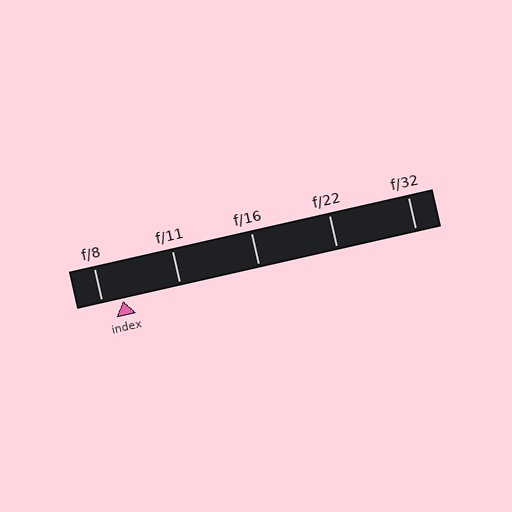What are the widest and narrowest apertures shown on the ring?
The widest aperture shown is f/8 and the narrowest is f/32.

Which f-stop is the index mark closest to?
The index mark is closest to f/8.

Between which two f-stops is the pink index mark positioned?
The index mark is between f/8 and f/11.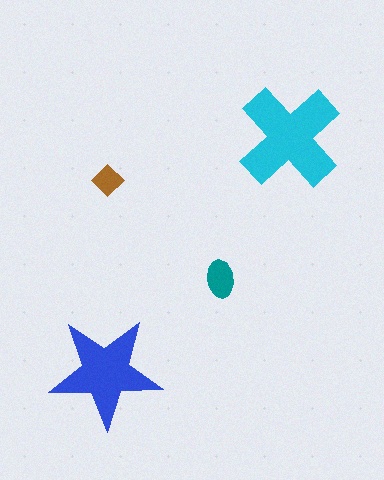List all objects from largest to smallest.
The cyan cross, the blue star, the teal ellipse, the brown diamond.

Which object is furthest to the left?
The blue star is leftmost.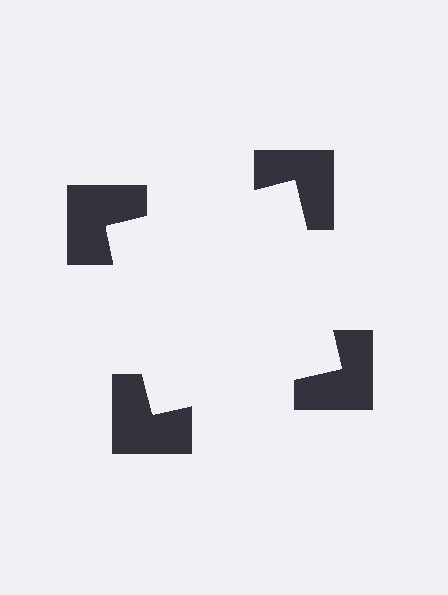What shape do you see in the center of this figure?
An illusory square — its edges are inferred from the aligned wedge cuts in the notched squares, not physically drawn.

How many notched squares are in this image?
There are 4 — one at each vertex of the illusory square.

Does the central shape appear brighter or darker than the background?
It typically appears slightly brighter than the background, even though no actual brightness change is drawn.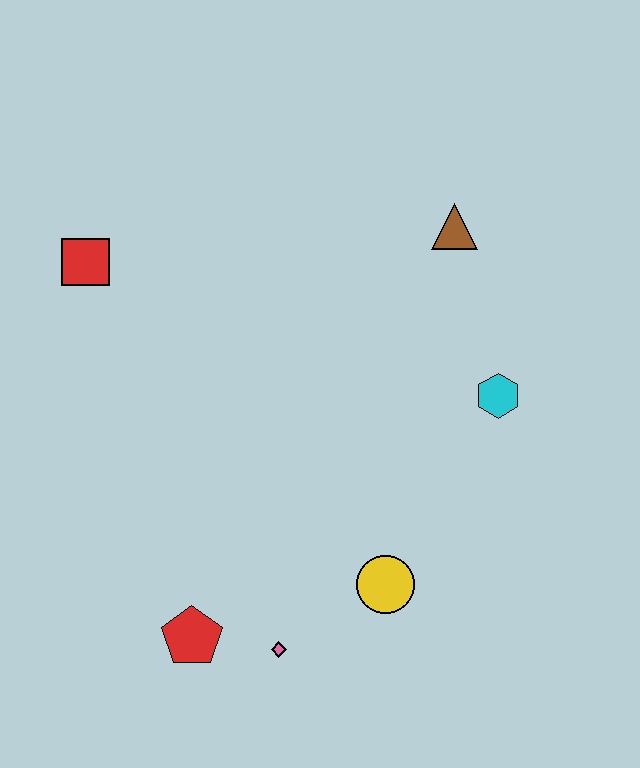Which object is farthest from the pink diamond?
The brown triangle is farthest from the pink diamond.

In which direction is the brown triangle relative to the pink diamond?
The brown triangle is above the pink diamond.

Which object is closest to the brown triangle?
The cyan hexagon is closest to the brown triangle.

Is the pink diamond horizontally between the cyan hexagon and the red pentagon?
Yes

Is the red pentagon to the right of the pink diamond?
No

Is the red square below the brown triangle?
Yes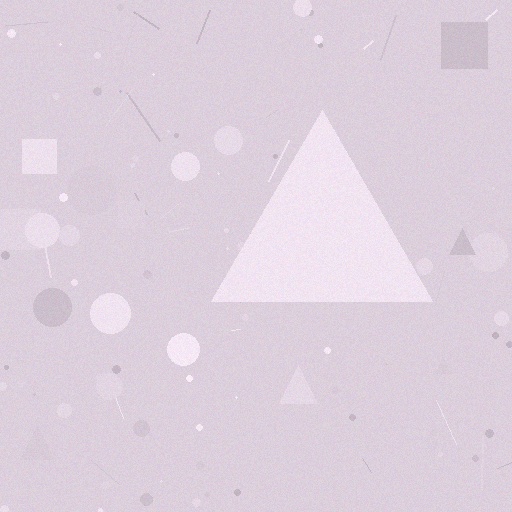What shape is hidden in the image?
A triangle is hidden in the image.